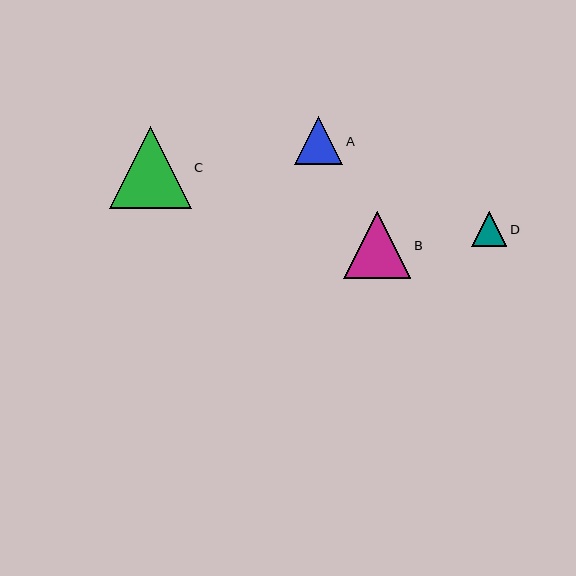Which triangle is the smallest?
Triangle D is the smallest with a size of approximately 35 pixels.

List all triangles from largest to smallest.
From largest to smallest: C, B, A, D.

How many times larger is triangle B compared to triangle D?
Triangle B is approximately 1.9 times the size of triangle D.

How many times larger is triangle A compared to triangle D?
Triangle A is approximately 1.4 times the size of triangle D.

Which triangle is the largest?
Triangle C is the largest with a size of approximately 82 pixels.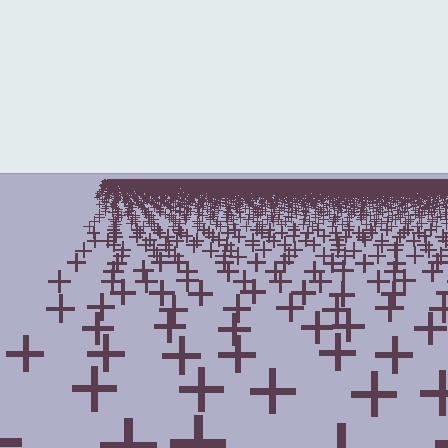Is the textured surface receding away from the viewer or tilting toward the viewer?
The surface is receding away from the viewer. Texture elements get smaller and denser toward the top.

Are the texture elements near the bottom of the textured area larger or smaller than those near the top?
Larger. Near the bottom, elements are closer to the viewer and appear at a bigger on-screen size.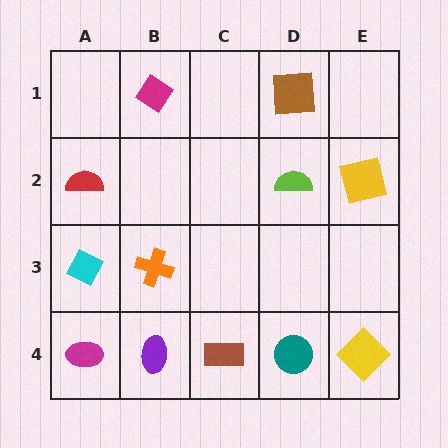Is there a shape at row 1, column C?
No, that cell is empty.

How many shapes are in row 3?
2 shapes.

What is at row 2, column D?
A lime semicircle.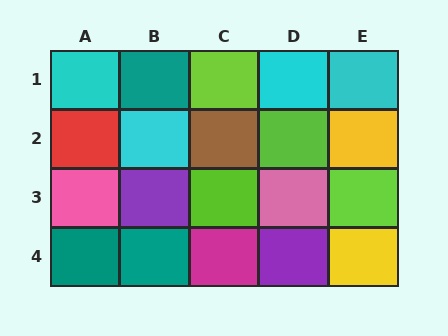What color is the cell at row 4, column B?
Teal.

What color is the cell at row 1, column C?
Lime.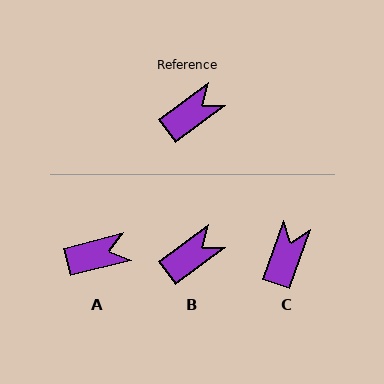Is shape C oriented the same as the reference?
No, it is off by about 34 degrees.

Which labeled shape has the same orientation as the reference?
B.